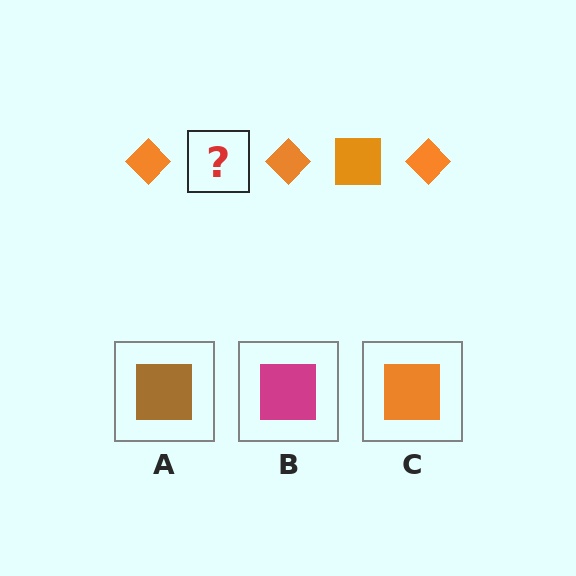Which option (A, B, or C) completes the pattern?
C.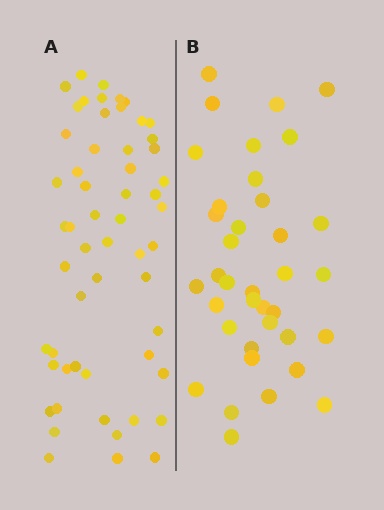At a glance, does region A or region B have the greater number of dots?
Region A (the left region) has more dots.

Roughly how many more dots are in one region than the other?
Region A has approximately 20 more dots than region B.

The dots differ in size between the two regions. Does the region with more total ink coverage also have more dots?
No. Region B has more total ink coverage because its dots are larger, but region A actually contains more individual dots. Total area can be misleading — the number of items is what matters here.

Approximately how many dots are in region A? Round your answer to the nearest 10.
About 60 dots. (The exact count is 56, which rounds to 60.)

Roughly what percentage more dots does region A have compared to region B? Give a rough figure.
About 50% more.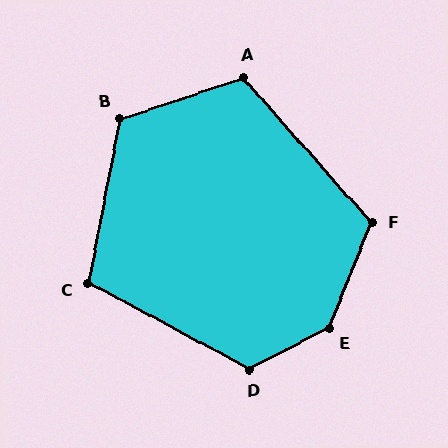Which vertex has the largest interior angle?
E, at approximately 140 degrees.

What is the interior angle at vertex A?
Approximately 113 degrees (obtuse).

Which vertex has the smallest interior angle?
C, at approximately 107 degrees.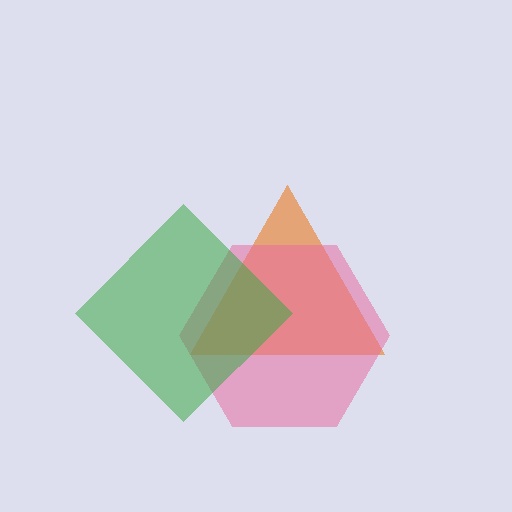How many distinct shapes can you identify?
There are 3 distinct shapes: an orange triangle, a pink hexagon, a green diamond.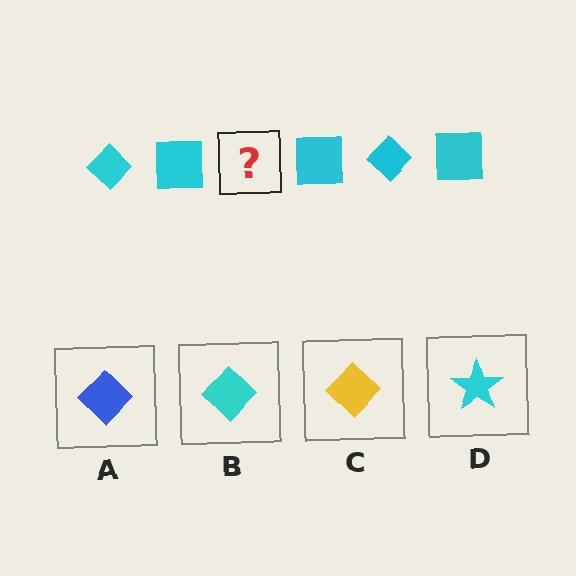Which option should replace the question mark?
Option B.